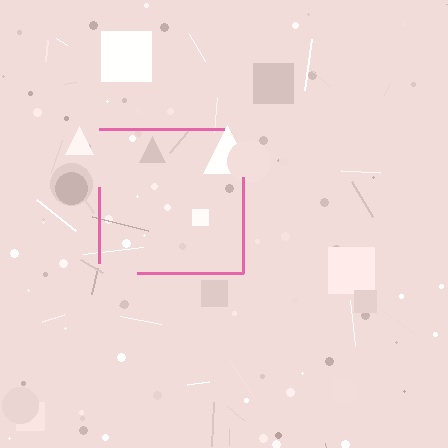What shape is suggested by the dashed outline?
The dashed outline suggests a square.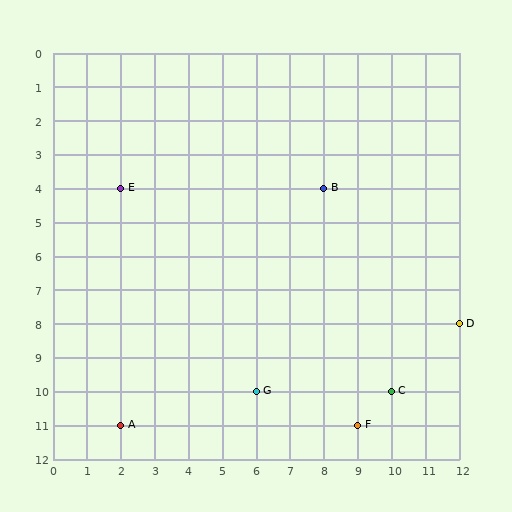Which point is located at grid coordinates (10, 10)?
Point C is at (10, 10).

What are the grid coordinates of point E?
Point E is at grid coordinates (2, 4).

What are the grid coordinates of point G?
Point G is at grid coordinates (6, 10).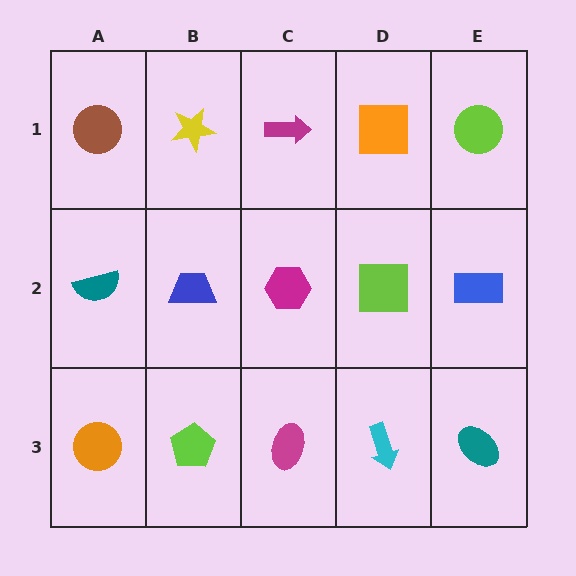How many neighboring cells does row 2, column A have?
3.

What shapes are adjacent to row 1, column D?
A lime square (row 2, column D), a magenta arrow (row 1, column C), a lime circle (row 1, column E).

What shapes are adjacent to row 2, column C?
A magenta arrow (row 1, column C), a magenta ellipse (row 3, column C), a blue trapezoid (row 2, column B), a lime square (row 2, column D).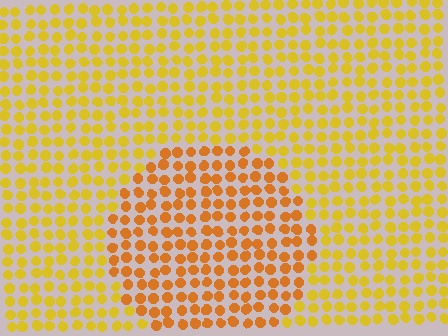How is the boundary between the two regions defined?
The boundary is defined purely by a slight shift in hue (about 25 degrees). Spacing, size, and orientation are identical on both sides.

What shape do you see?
I see a circle.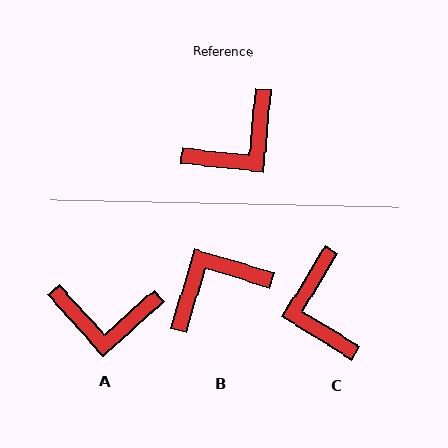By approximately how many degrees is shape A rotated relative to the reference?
Approximately 43 degrees clockwise.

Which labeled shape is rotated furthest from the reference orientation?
B, about 169 degrees away.